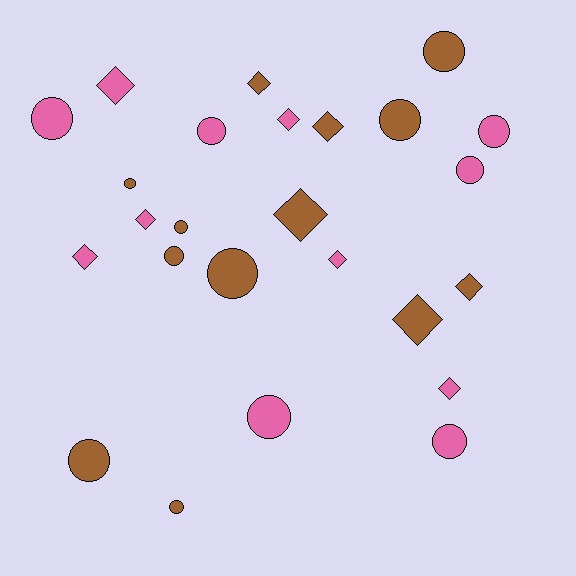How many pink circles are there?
There are 6 pink circles.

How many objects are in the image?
There are 25 objects.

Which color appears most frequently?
Brown, with 13 objects.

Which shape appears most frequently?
Circle, with 14 objects.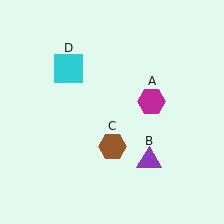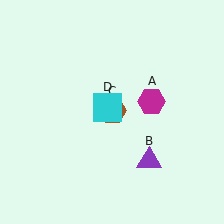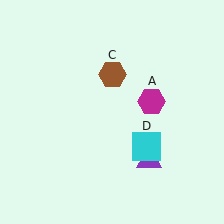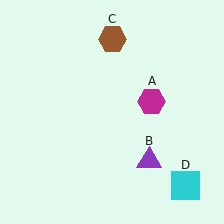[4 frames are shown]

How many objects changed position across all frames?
2 objects changed position: brown hexagon (object C), cyan square (object D).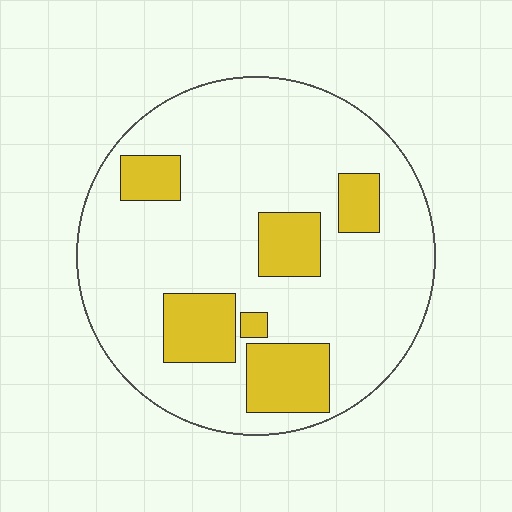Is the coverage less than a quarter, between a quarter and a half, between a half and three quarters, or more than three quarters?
Less than a quarter.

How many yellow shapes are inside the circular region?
6.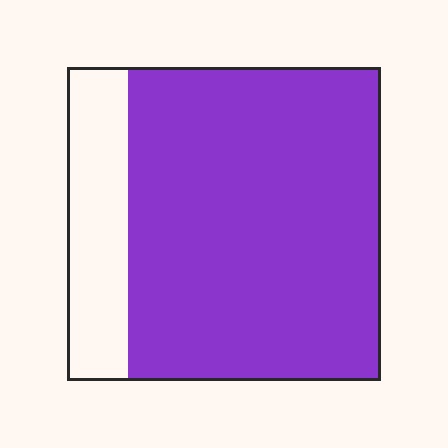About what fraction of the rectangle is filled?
About four fifths (4/5).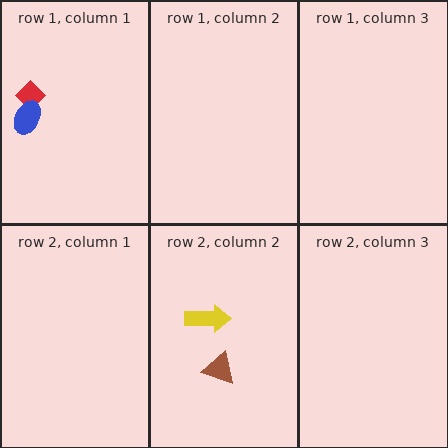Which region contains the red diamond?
The row 1, column 1 region.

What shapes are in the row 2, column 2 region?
The brown triangle, the yellow arrow.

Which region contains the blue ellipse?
The row 1, column 1 region.